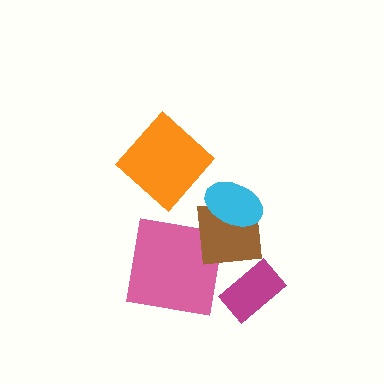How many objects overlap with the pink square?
1 object overlaps with the pink square.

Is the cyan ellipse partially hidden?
No, no other shape covers it.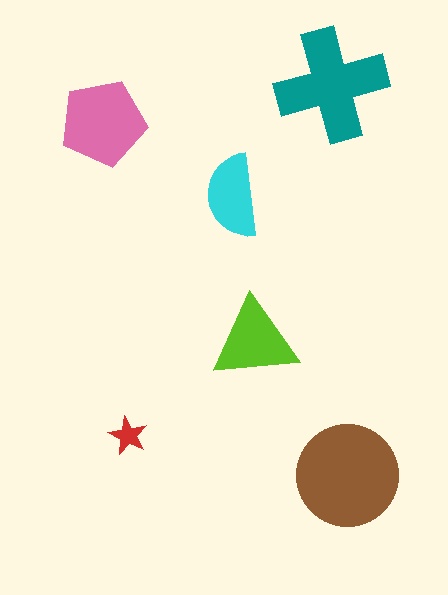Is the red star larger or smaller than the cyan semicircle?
Smaller.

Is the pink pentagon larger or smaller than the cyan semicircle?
Larger.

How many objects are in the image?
There are 6 objects in the image.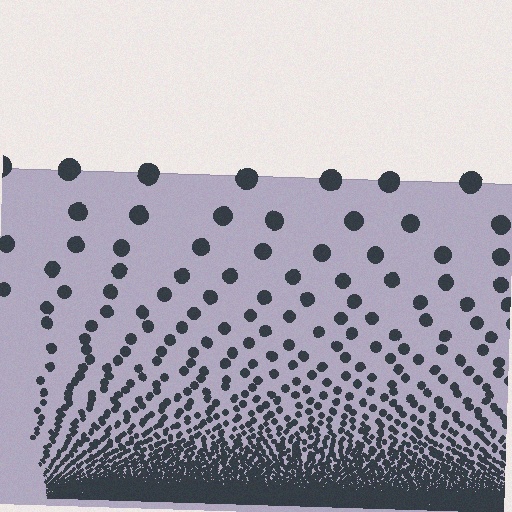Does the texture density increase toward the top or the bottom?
Density increases toward the bottom.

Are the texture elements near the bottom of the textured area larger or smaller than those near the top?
Smaller. The gradient is inverted — elements near the bottom are smaller and denser.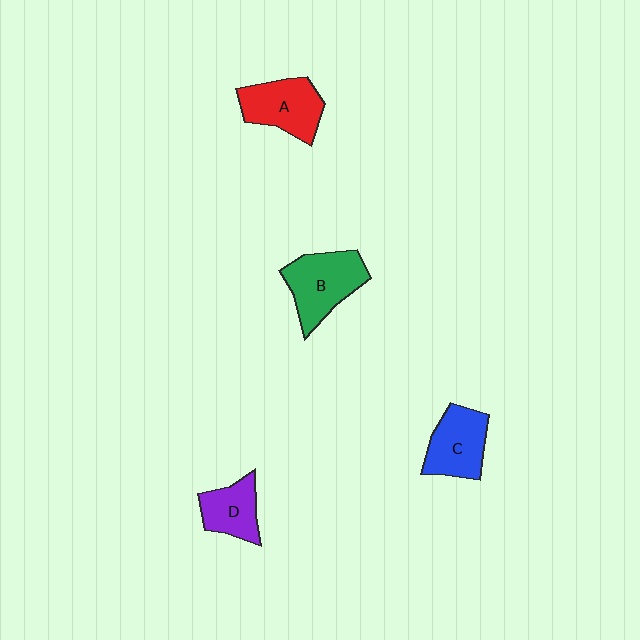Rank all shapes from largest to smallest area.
From largest to smallest: B (green), A (red), C (blue), D (purple).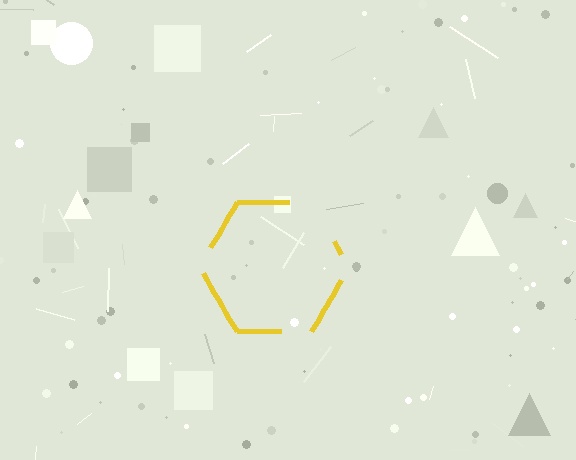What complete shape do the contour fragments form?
The contour fragments form a hexagon.